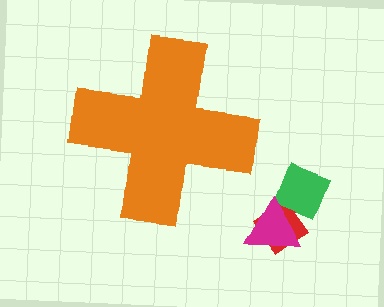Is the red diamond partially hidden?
No, the red diamond is fully visible.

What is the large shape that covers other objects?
An orange cross.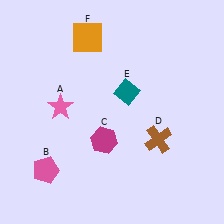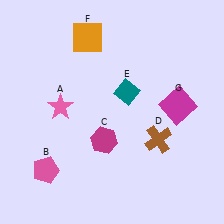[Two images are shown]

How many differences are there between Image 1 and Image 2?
There is 1 difference between the two images.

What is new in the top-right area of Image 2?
A magenta square (G) was added in the top-right area of Image 2.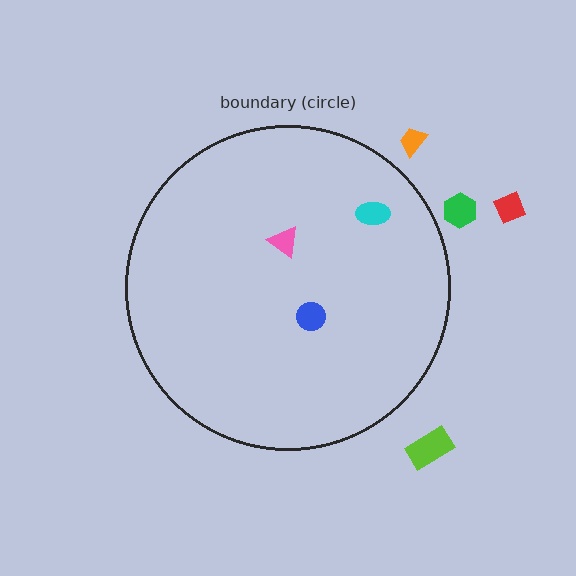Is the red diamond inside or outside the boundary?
Outside.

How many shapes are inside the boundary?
3 inside, 4 outside.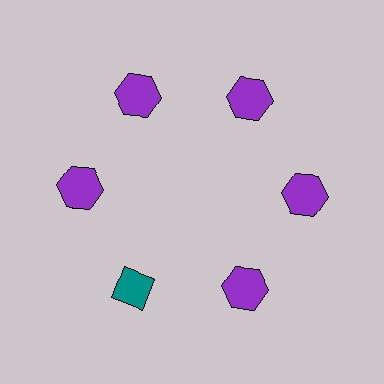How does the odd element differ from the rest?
It differs in both color (teal instead of purple) and shape (diamond instead of hexagon).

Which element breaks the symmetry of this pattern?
The teal diamond at roughly the 7 o'clock position breaks the symmetry. All other shapes are purple hexagons.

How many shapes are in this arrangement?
There are 6 shapes arranged in a ring pattern.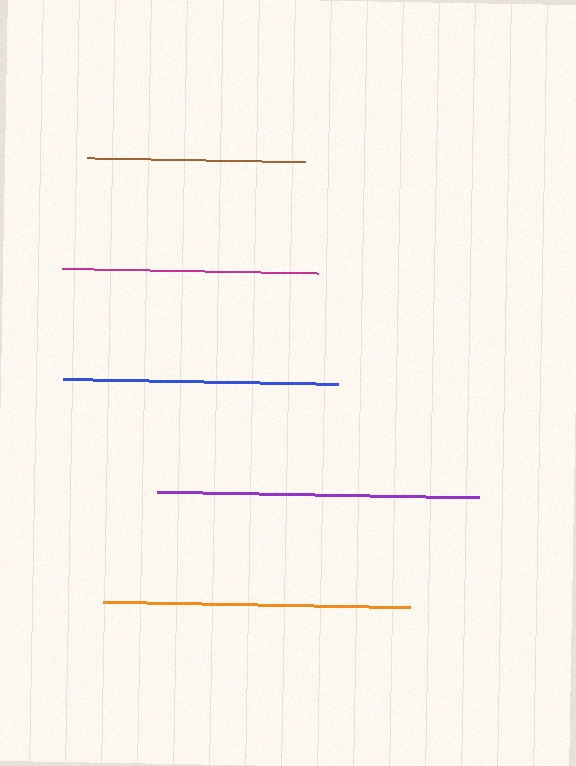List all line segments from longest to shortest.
From longest to shortest: purple, orange, blue, magenta, brown.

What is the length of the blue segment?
The blue segment is approximately 275 pixels long.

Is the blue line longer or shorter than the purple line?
The purple line is longer than the blue line.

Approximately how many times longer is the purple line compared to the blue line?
The purple line is approximately 1.2 times the length of the blue line.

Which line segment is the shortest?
The brown line is the shortest at approximately 218 pixels.